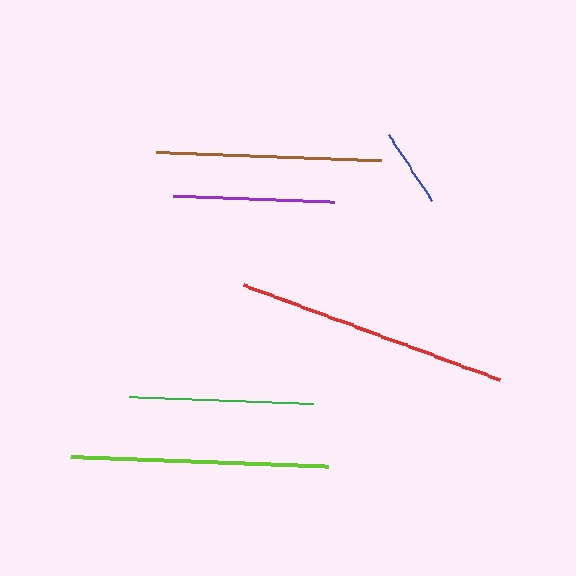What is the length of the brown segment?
The brown segment is approximately 225 pixels long.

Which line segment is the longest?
The red line is the longest at approximately 273 pixels.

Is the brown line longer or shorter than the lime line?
The lime line is longer than the brown line.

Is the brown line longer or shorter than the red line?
The red line is longer than the brown line.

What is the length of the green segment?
The green segment is approximately 183 pixels long.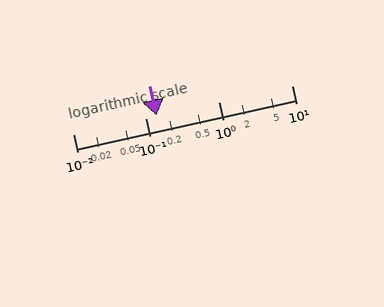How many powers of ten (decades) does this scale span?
The scale spans 3 decades, from 0.01 to 10.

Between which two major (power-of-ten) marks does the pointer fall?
The pointer is between 0.1 and 1.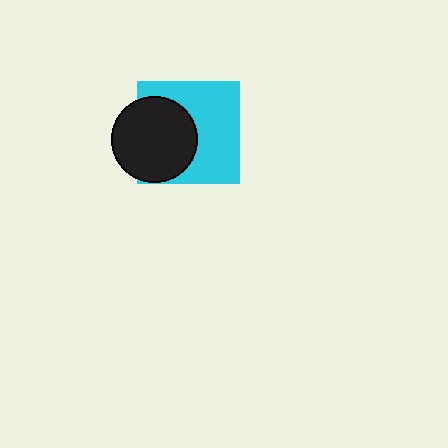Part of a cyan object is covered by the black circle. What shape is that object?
It is a square.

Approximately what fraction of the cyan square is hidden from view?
Roughly 43% of the cyan square is hidden behind the black circle.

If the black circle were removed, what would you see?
You would see the complete cyan square.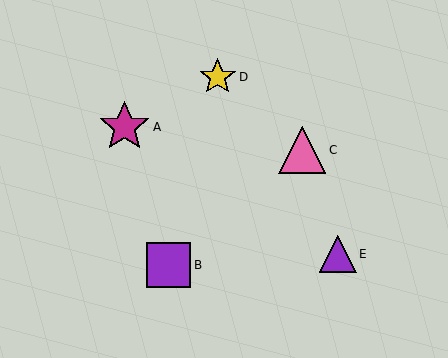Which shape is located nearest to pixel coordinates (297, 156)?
The pink triangle (labeled C) at (302, 150) is nearest to that location.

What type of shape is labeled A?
Shape A is a magenta star.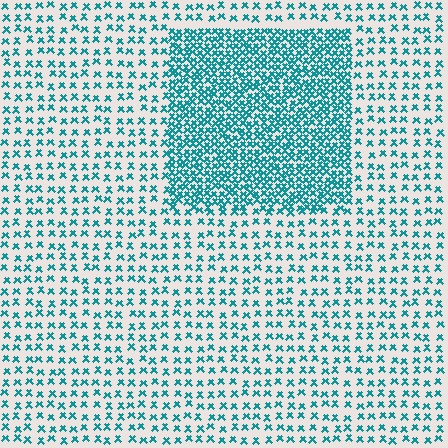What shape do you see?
I see a rectangle.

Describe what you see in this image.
The image contains small teal elements arranged at two different densities. A rectangle-shaped region is visible where the elements are more densely packed than the surrounding area.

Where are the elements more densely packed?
The elements are more densely packed inside the rectangle boundary.